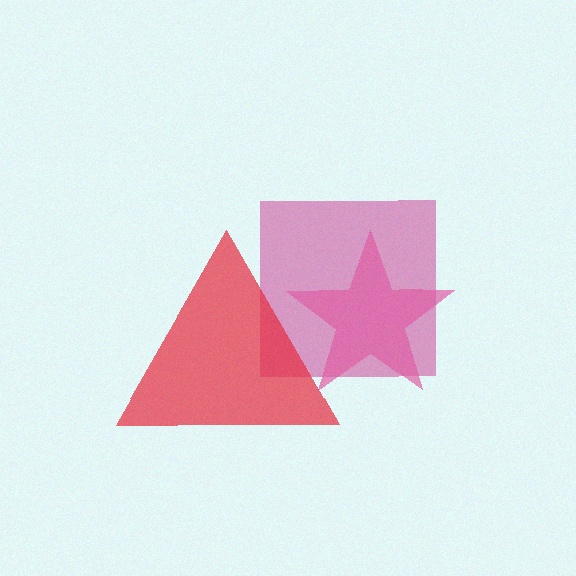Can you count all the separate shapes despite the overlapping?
Yes, there are 3 separate shapes.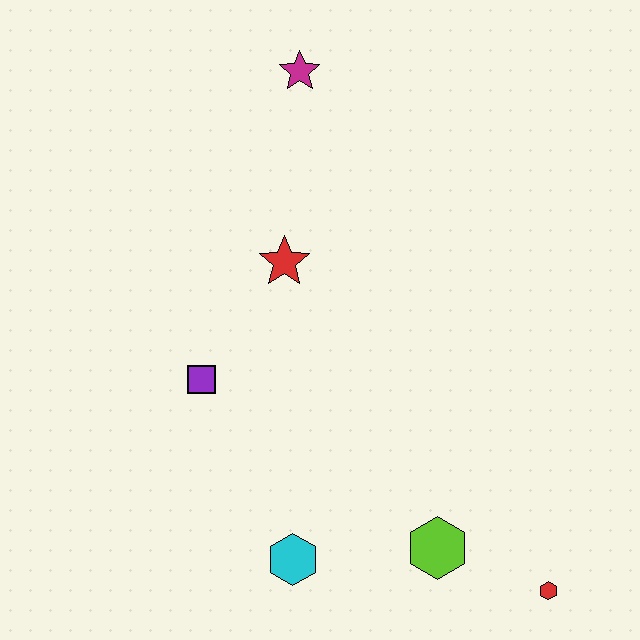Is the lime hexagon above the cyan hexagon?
Yes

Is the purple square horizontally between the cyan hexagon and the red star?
No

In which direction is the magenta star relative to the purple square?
The magenta star is above the purple square.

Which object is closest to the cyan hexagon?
The lime hexagon is closest to the cyan hexagon.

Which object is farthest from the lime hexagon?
The magenta star is farthest from the lime hexagon.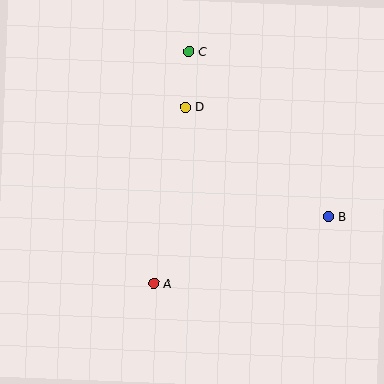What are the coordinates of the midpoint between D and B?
The midpoint between D and B is at (257, 162).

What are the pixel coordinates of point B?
Point B is at (329, 216).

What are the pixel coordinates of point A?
Point A is at (154, 283).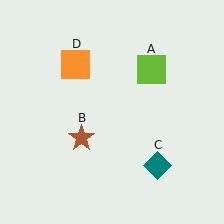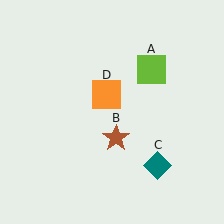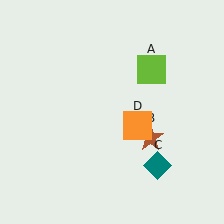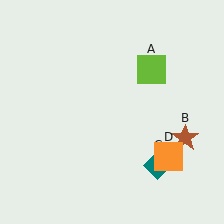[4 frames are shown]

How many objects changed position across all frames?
2 objects changed position: brown star (object B), orange square (object D).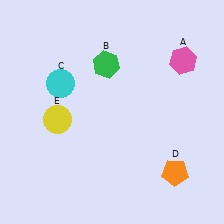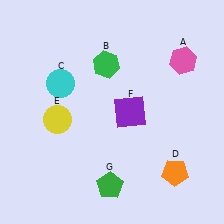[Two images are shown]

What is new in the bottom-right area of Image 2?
A purple square (F) was added in the bottom-right area of Image 2.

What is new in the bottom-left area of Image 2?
A green pentagon (G) was added in the bottom-left area of Image 2.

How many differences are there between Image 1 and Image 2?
There are 2 differences between the two images.